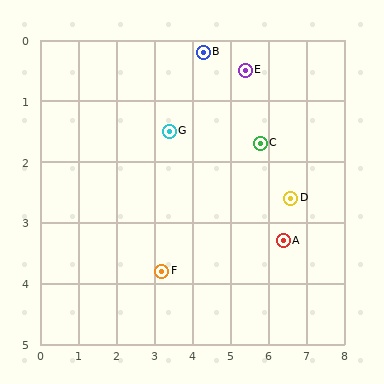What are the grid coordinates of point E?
Point E is at approximately (5.4, 0.5).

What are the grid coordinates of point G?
Point G is at approximately (3.4, 1.5).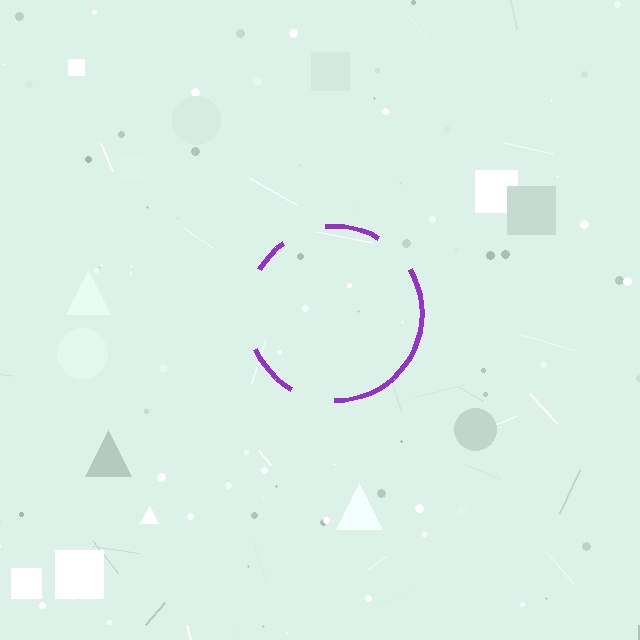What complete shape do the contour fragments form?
The contour fragments form a circle.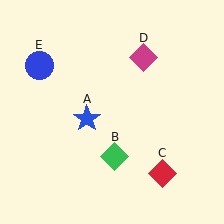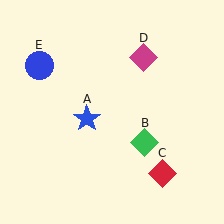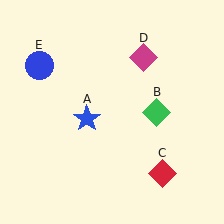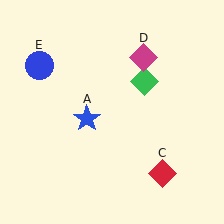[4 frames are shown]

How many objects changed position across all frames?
1 object changed position: green diamond (object B).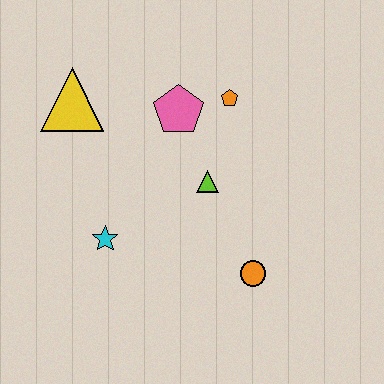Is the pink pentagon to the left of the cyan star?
No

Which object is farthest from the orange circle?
The yellow triangle is farthest from the orange circle.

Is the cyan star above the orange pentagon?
No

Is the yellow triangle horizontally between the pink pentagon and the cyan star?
No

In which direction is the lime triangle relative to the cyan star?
The lime triangle is to the right of the cyan star.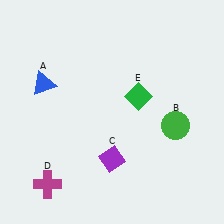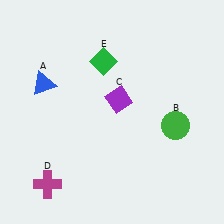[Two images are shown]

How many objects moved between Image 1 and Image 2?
2 objects moved between the two images.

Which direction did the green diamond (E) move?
The green diamond (E) moved left.